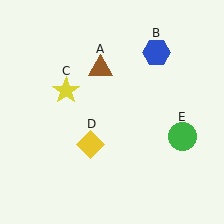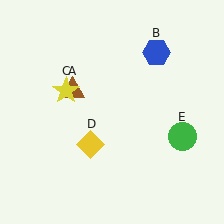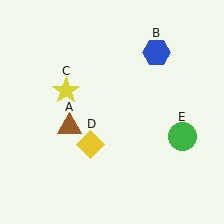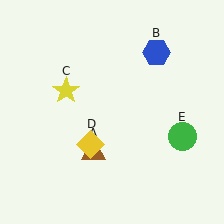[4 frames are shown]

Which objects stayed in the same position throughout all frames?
Blue hexagon (object B) and yellow star (object C) and yellow diamond (object D) and green circle (object E) remained stationary.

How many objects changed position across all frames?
1 object changed position: brown triangle (object A).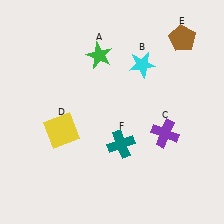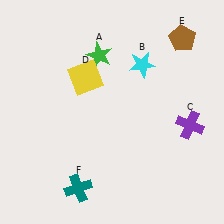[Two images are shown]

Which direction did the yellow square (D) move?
The yellow square (D) moved up.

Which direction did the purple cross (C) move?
The purple cross (C) moved right.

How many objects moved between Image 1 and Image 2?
3 objects moved between the two images.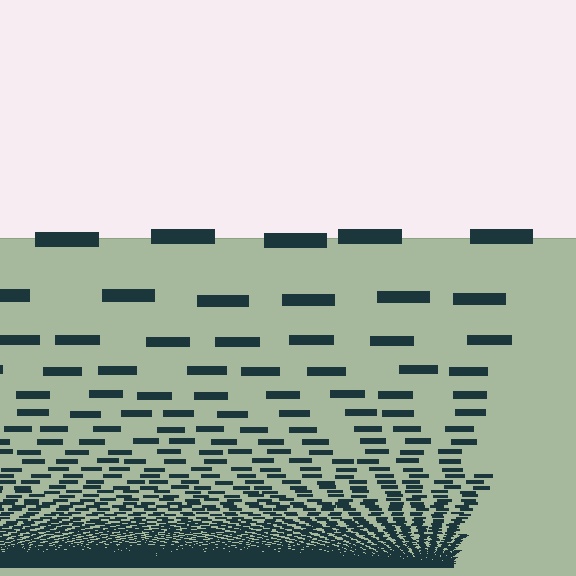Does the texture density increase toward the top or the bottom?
Density increases toward the bottom.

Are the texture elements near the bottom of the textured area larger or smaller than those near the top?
Smaller. The gradient is inverted — elements near the bottom are smaller and denser.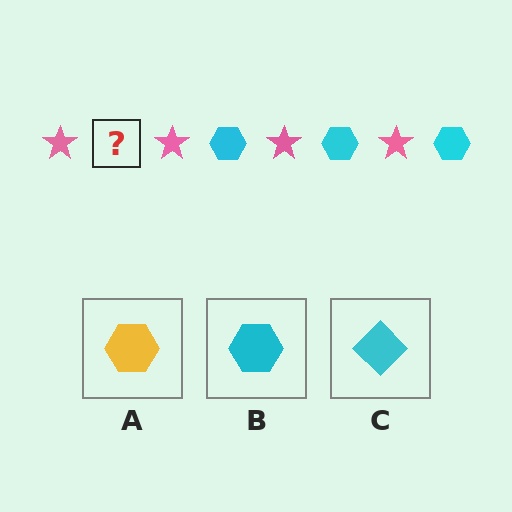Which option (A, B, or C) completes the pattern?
B.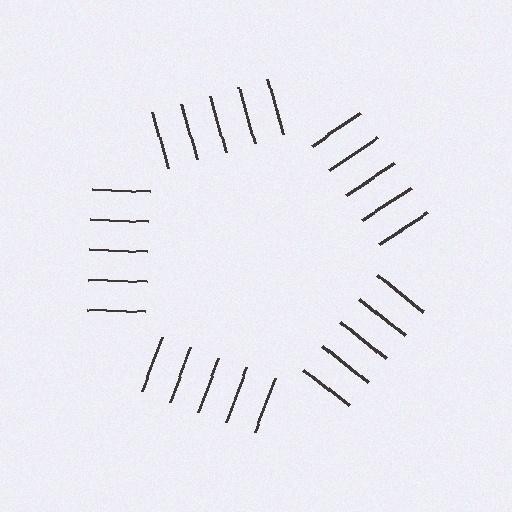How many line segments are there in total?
25 — 5 along each of the 5 edges.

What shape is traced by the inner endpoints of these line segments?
An illusory pentagon — the line segments terminate on its edges but no continuous stroke is drawn.